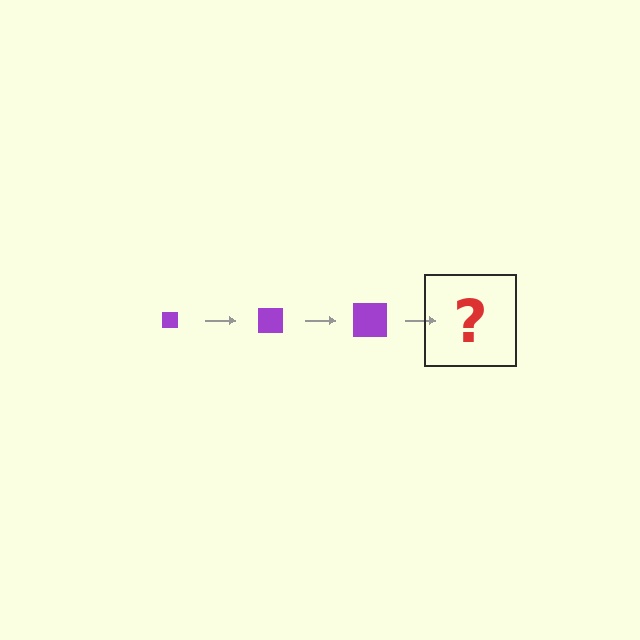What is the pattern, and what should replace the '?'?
The pattern is that the square gets progressively larger each step. The '?' should be a purple square, larger than the previous one.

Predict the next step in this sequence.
The next step is a purple square, larger than the previous one.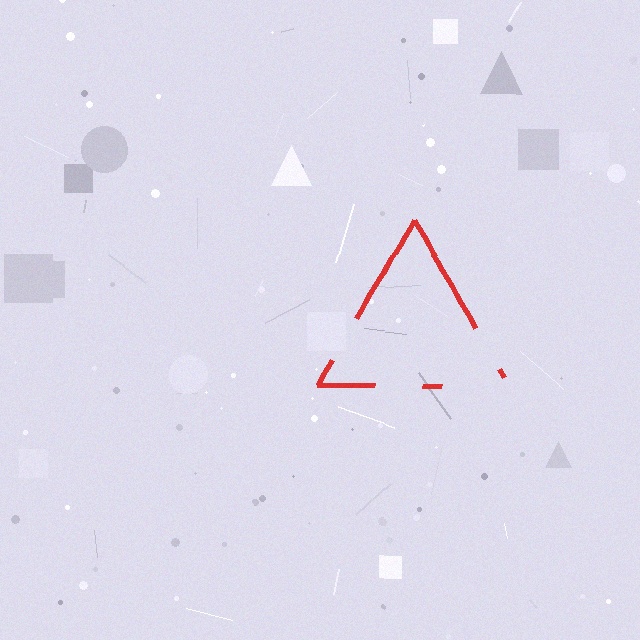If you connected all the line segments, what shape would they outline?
They would outline a triangle.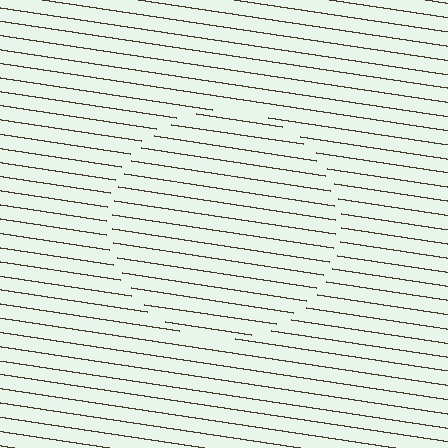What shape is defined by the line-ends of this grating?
An illusory circle. The interior of the shape contains the same grating, shifted by half a period — the contour is defined by the phase discontinuity where line-ends from the inner and outer gratings abut.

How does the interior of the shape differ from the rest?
The interior of the shape contains the same grating, shifted by half a period — the contour is defined by the phase discontinuity where line-ends from the inner and outer gratings abut.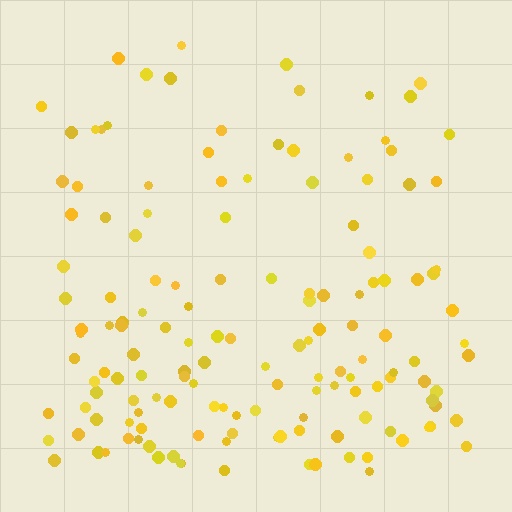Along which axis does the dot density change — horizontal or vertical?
Vertical.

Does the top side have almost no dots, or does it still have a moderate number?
Still a moderate number, just noticeably fewer than the bottom.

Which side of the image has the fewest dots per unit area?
The top.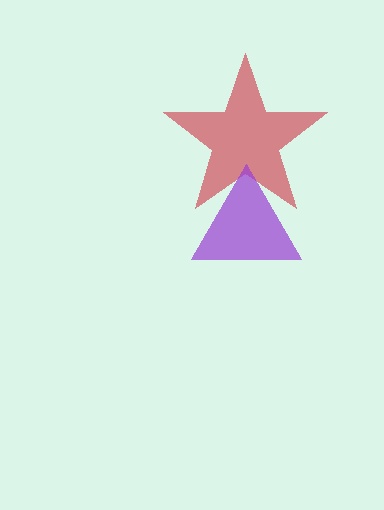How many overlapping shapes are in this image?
There are 2 overlapping shapes in the image.